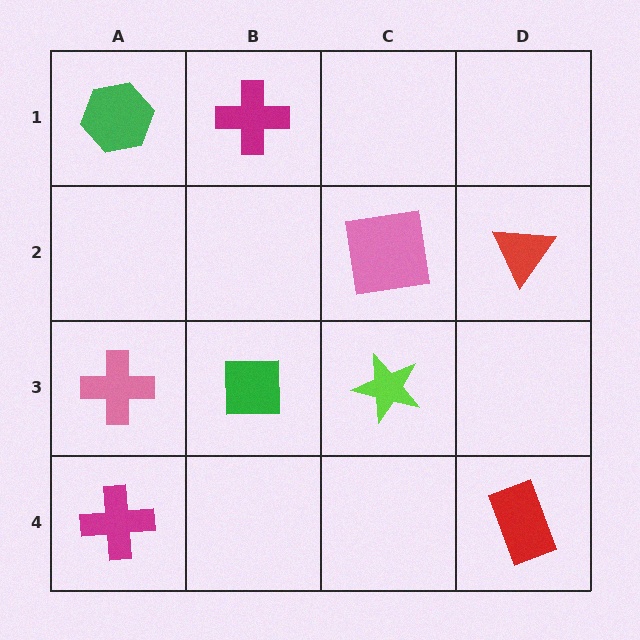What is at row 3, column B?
A green square.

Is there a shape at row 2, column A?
No, that cell is empty.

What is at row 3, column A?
A pink cross.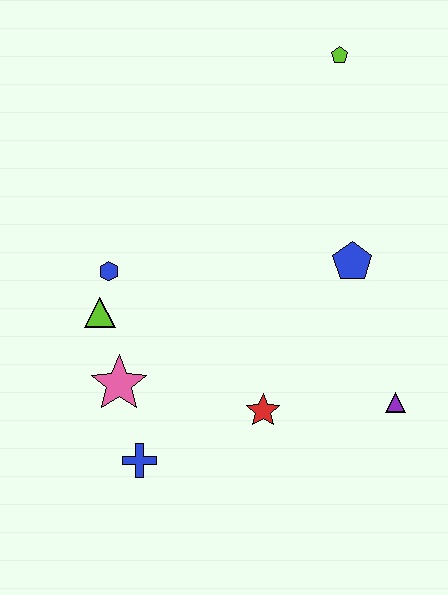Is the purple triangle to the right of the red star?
Yes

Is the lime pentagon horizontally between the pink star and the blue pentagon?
Yes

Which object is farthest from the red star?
The lime pentagon is farthest from the red star.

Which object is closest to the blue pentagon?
The purple triangle is closest to the blue pentagon.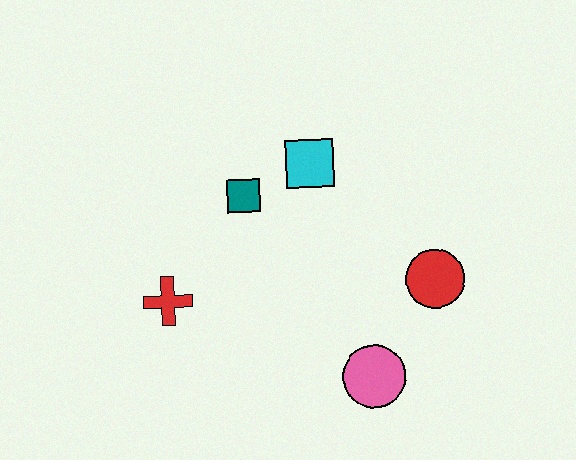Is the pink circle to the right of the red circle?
No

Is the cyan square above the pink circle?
Yes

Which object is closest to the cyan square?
The teal square is closest to the cyan square.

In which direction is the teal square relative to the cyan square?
The teal square is to the left of the cyan square.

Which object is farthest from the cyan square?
The pink circle is farthest from the cyan square.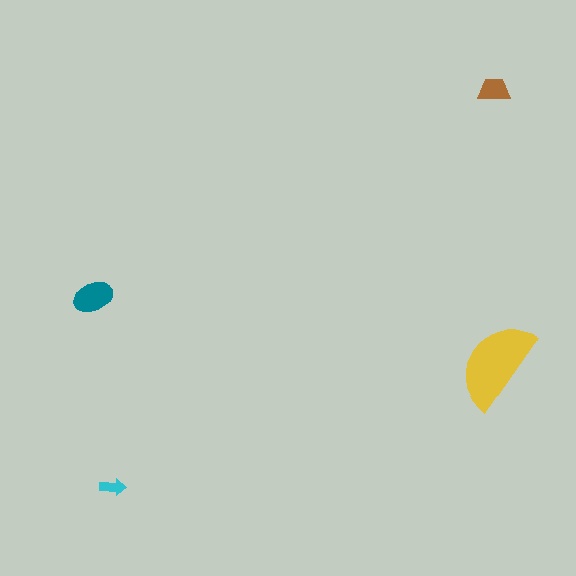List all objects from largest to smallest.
The yellow semicircle, the teal ellipse, the brown trapezoid, the cyan arrow.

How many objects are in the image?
There are 4 objects in the image.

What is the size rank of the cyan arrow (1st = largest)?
4th.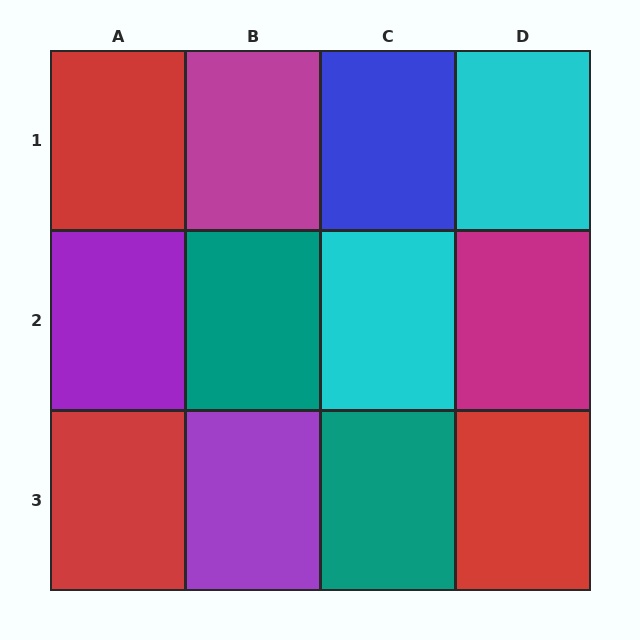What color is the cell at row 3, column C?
Teal.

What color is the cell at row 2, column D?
Magenta.